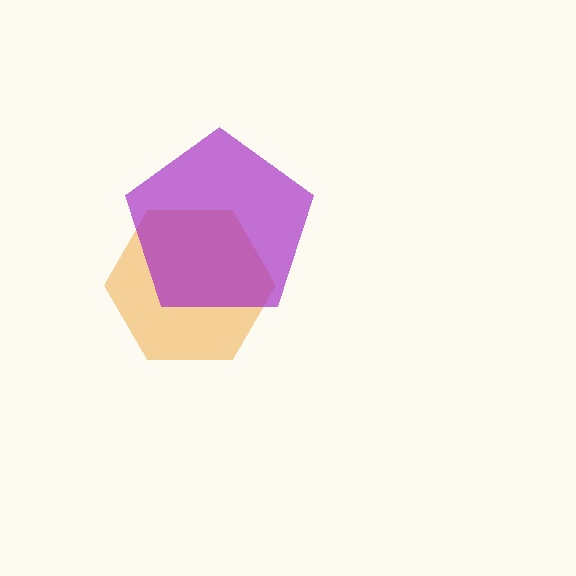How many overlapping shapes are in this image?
There are 2 overlapping shapes in the image.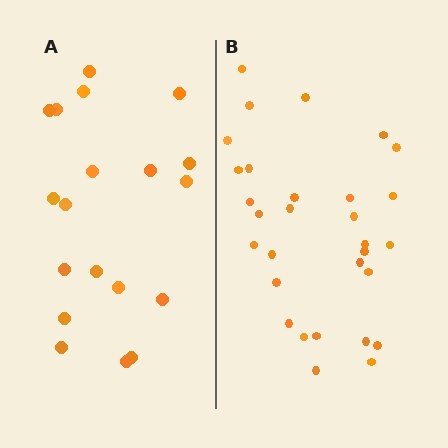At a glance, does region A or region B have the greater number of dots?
Region B (the right region) has more dots.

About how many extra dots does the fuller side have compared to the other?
Region B has roughly 12 or so more dots than region A.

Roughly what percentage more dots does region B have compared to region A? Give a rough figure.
About 60% more.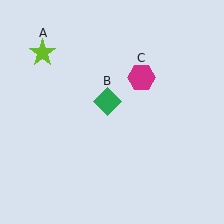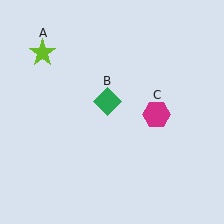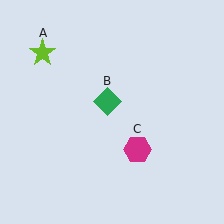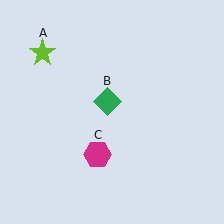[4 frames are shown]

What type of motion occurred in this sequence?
The magenta hexagon (object C) rotated clockwise around the center of the scene.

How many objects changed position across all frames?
1 object changed position: magenta hexagon (object C).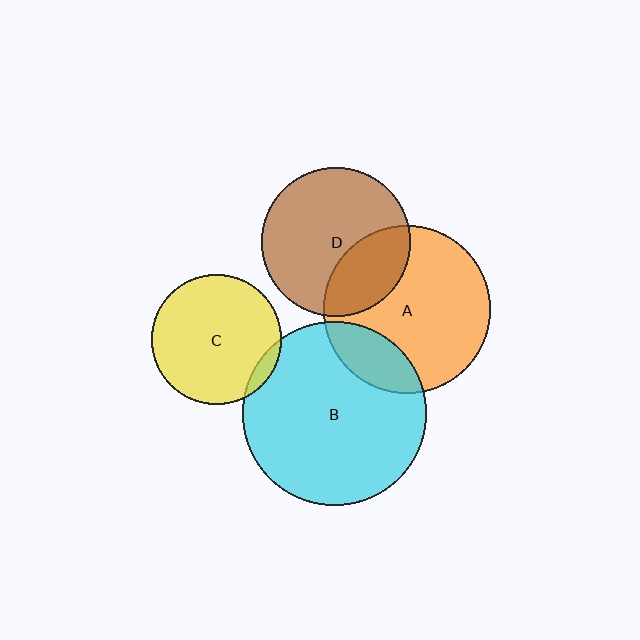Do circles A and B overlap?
Yes.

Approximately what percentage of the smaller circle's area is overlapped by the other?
Approximately 20%.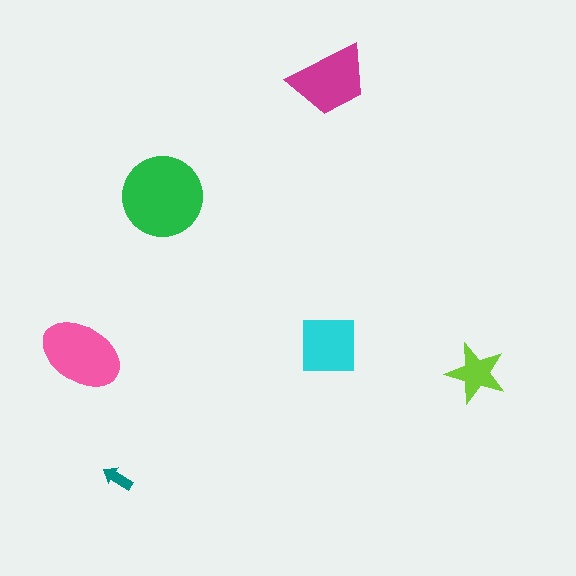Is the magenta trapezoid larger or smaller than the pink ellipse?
Smaller.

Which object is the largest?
The green circle.